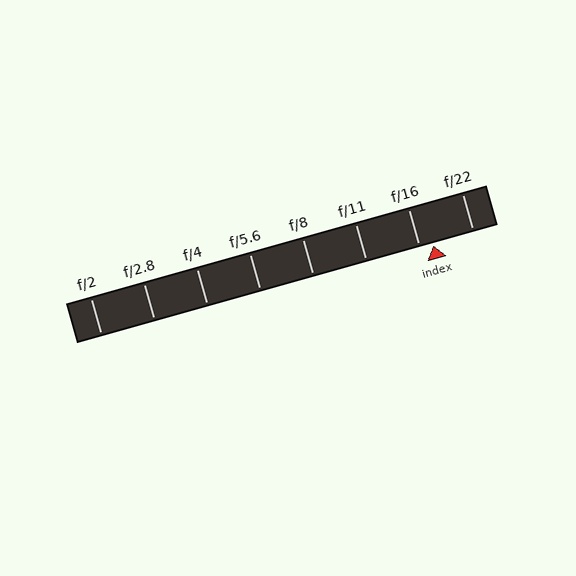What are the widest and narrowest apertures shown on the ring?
The widest aperture shown is f/2 and the narrowest is f/22.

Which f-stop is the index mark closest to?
The index mark is closest to f/16.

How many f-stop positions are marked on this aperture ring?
There are 8 f-stop positions marked.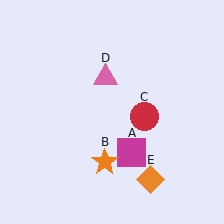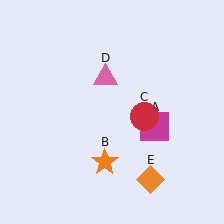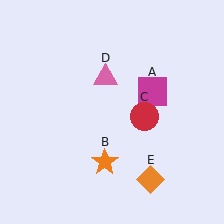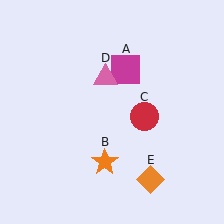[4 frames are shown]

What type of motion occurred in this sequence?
The magenta square (object A) rotated counterclockwise around the center of the scene.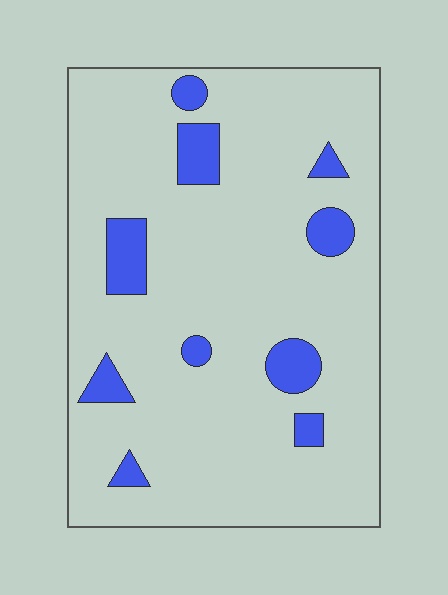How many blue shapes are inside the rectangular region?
10.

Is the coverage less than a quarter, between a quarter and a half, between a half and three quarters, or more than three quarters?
Less than a quarter.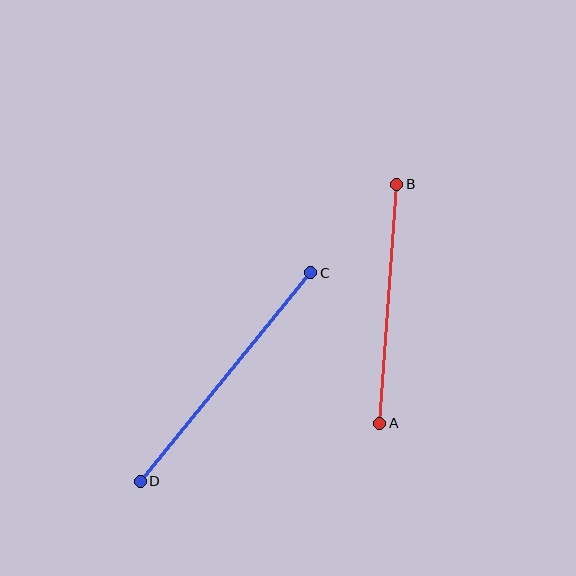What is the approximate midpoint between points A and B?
The midpoint is at approximately (388, 304) pixels.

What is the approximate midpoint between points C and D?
The midpoint is at approximately (226, 377) pixels.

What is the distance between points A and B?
The distance is approximately 240 pixels.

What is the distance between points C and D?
The distance is approximately 270 pixels.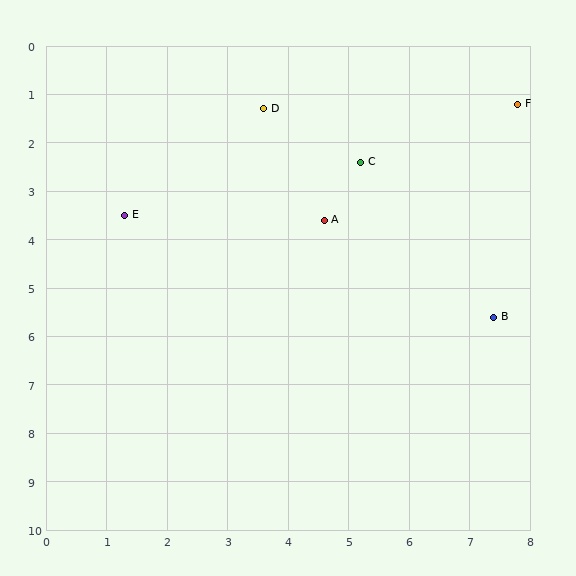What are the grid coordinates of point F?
Point F is at approximately (7.8, 1.2).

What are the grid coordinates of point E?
Point E is at approximately (1.3, 3.5).